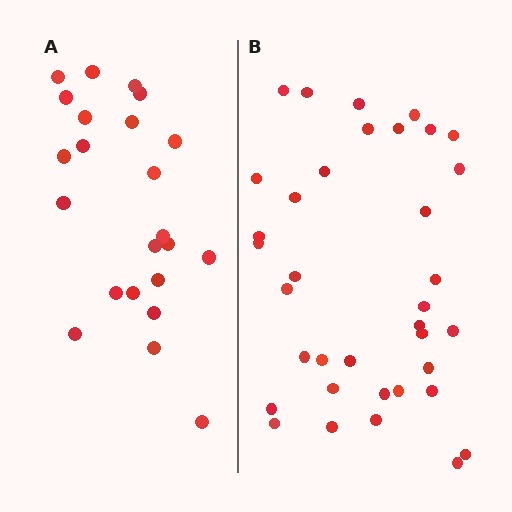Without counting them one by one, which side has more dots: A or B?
Region B (the right region) has more dots.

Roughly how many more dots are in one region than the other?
Region B has approximately 15 more dots than region A.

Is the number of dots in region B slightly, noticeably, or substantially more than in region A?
Region B has substantially more. The ratio is roughly 1.6 to 1.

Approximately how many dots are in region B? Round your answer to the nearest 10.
About 40 dots. (The exact count is 36, which rounds to 40.)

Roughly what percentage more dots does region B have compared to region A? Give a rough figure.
About 55% more.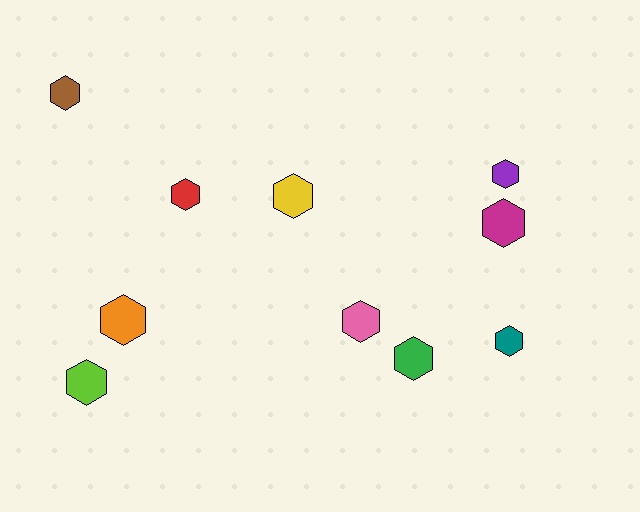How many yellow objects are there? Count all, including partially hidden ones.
There is 1 yellow object.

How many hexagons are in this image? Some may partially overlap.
There are 10 hexagons.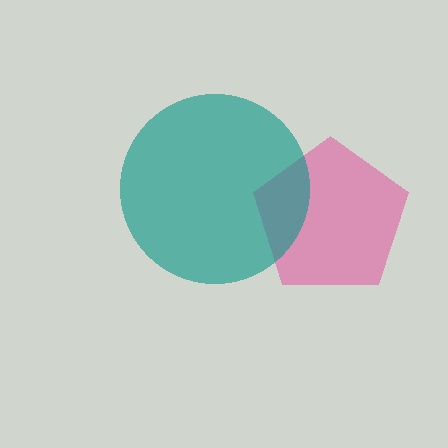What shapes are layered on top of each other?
The layered shapes are: a pink pentagon, a teal circle.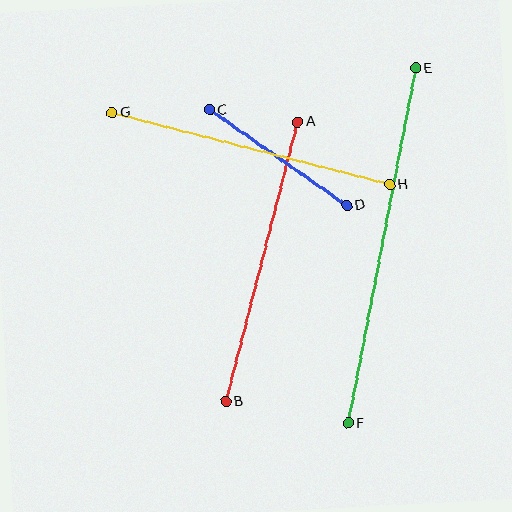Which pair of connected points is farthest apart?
Points E and F are farthest apart.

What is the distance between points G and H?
The distance is approximately 287 pixels.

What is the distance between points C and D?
The distance is approximately 167 pixels.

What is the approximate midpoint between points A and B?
The midpoint is at approximately (262, 262) pixels.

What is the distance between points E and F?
The distance is approximately 361 pixels.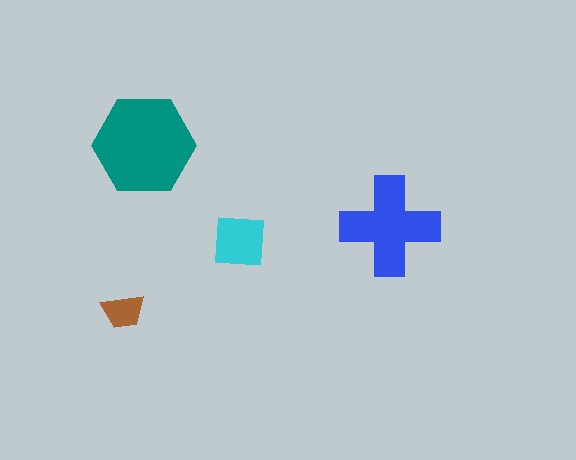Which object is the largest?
The teal hexagon.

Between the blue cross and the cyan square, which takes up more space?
The blue cross.